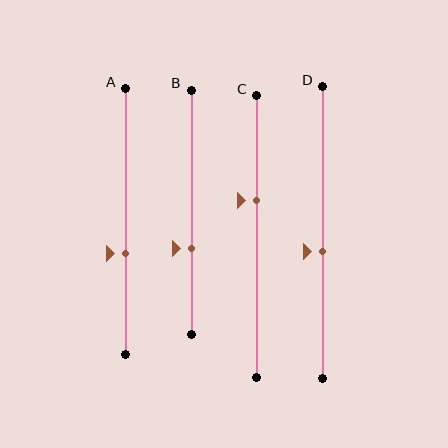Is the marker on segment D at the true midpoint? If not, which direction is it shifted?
No, the marker on segment D is shifted downward by about 6% of the segment length.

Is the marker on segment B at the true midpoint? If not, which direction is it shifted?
No, the marker on segment B is shifted downward by about 15% of the segment length.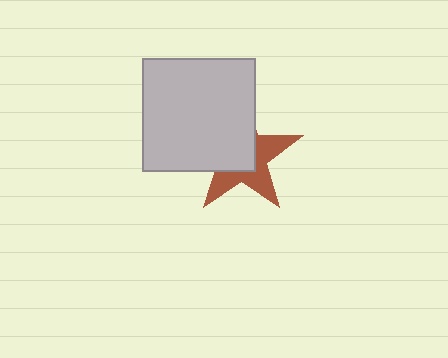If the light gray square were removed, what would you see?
You would see the complete brown star.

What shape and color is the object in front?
The object in front is a light gray square.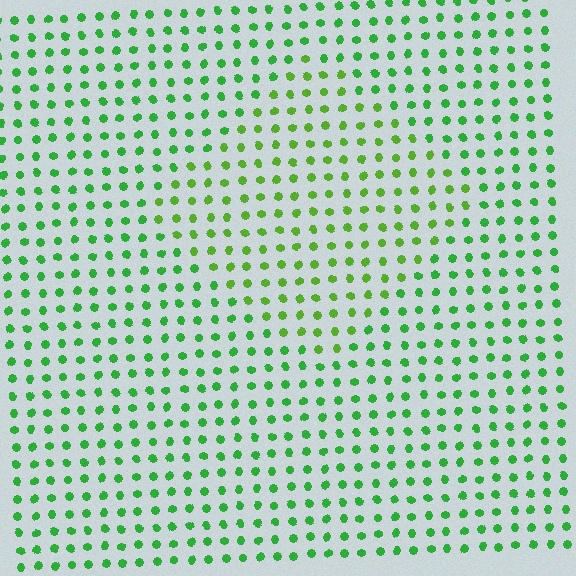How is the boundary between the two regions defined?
The boundary is defined purely by a slight shift in hue (about 25 degrees). Spacing, size, and orientation are identical on both sides.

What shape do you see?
I see a diamond.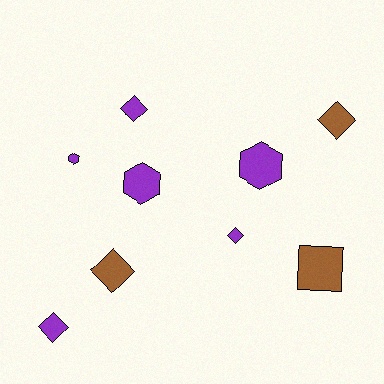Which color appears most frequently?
Purple, with 6 objects.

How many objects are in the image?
There are 9 objects.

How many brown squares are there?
There is 1 brown square.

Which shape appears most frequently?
Diamond, with 5 objects.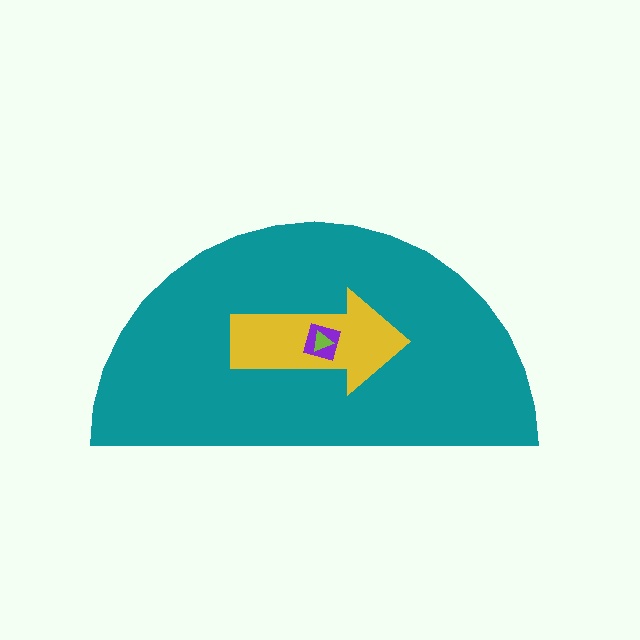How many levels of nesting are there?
4.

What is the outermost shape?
The teal semicircle.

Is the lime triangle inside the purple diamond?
Yes.